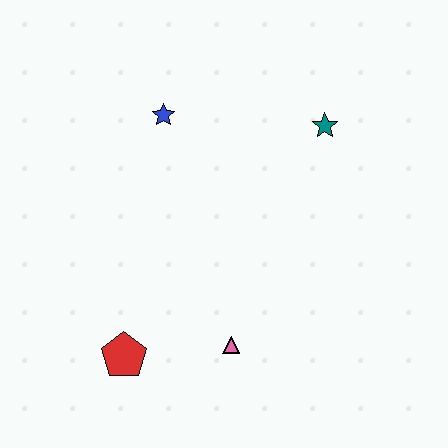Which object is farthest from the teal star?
The red pentagon is farthest from the teal star.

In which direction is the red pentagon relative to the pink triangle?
The red pentagon is to the left of the pink triangle.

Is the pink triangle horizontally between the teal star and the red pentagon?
Yes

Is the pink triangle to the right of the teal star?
No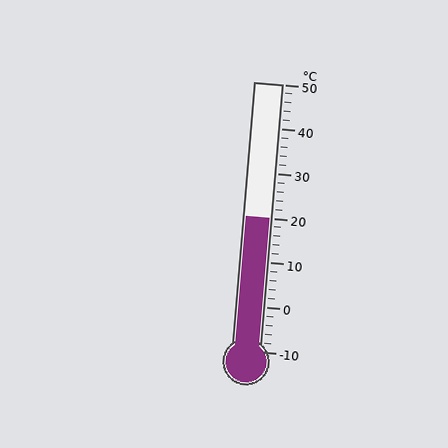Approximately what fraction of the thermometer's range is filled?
The thermometer is filled to approximately 50% of its range.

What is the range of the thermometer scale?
The thermometer scale ranges from -10°C to 50°C.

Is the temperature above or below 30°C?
The temperature is below 30°C.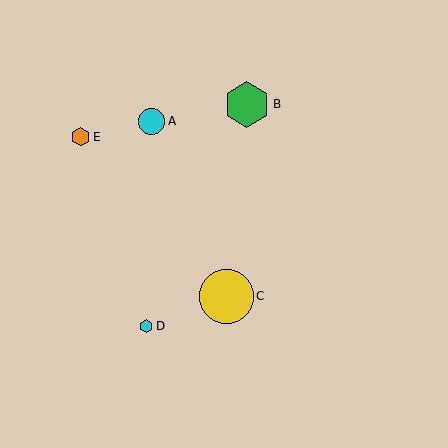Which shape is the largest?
The yellow circle (labeled C) is the largest.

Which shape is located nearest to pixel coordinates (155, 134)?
The cyan circle (labeled A) at (151, 121) is nearest to that location.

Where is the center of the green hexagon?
The center of the green hexagon is at (247, 104).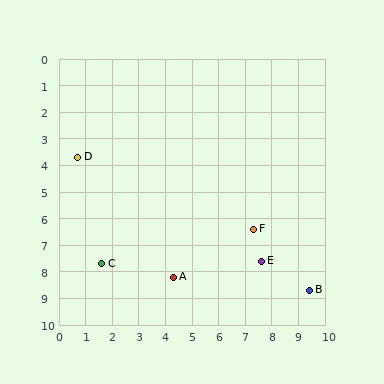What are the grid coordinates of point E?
Point E is at approximately (7.6, 7.6).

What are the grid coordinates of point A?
Point A is at approximately (4.3, 8.2).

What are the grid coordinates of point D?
Point D is at approximately (0.7, 3.7).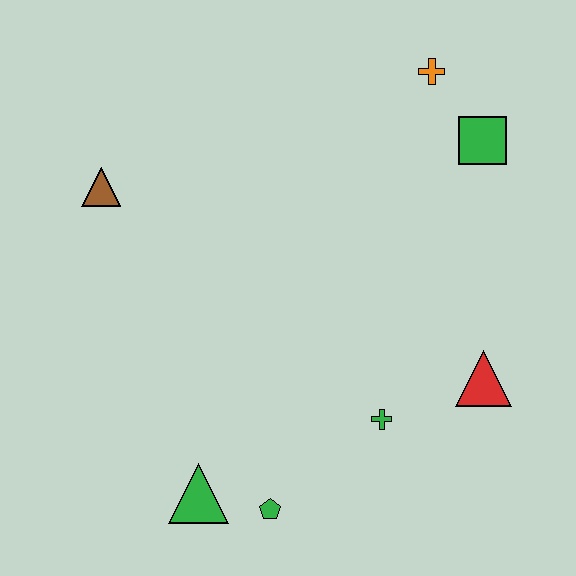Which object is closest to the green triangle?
The green pentagon is closest to the green triangle.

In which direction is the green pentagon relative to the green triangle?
The green pentagon is to the right of the green triangle.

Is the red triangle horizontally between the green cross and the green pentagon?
No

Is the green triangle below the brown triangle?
Yes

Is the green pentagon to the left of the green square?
Yes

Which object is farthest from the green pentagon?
The orange cross is farthest from the green pentagon.